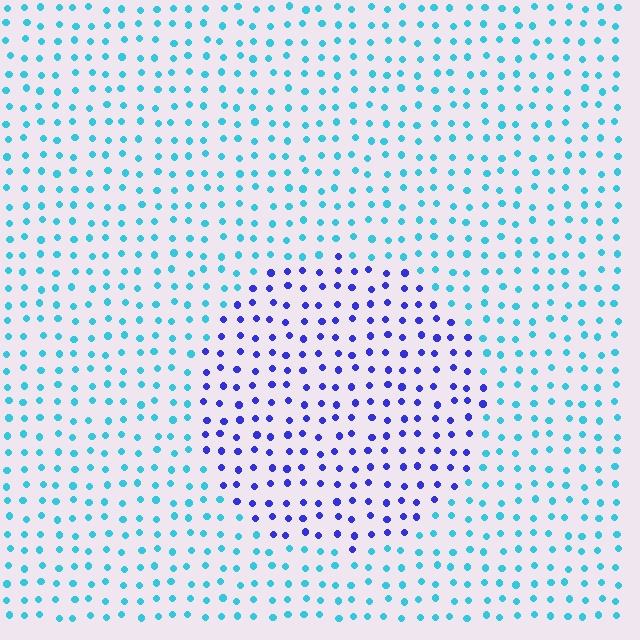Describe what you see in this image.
The image is filled with small cyan elements in a uniform arrangement. A circle-shaped region is visible where the elements are tinted to a slightly different hue, forming a subtle color boundary.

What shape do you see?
I see a circle.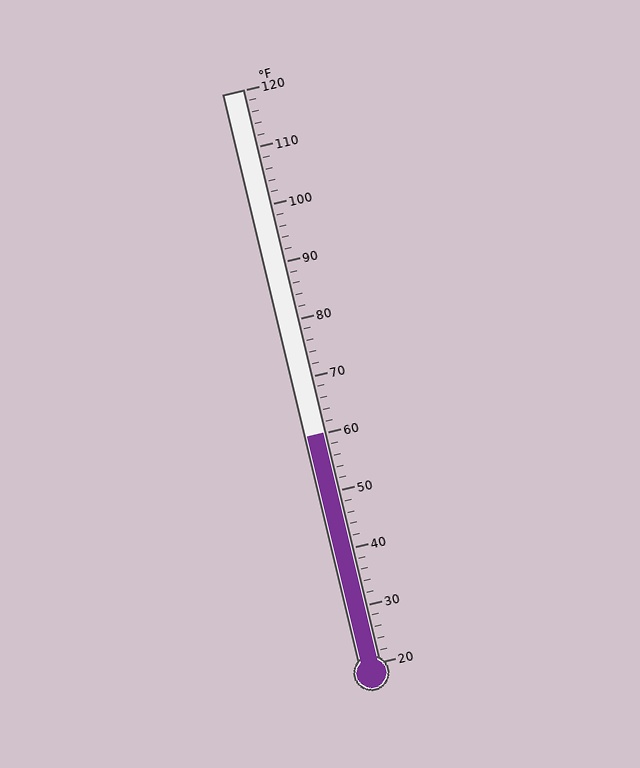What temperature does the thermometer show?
The thermometer shows approximately 60°F.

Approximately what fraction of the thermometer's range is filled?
The thermometer is filled to approximately 40% of its range.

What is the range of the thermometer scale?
The thermometer scale ranges from 20°F to 120°F.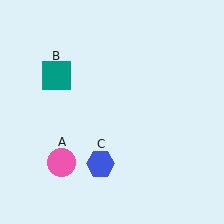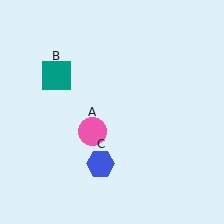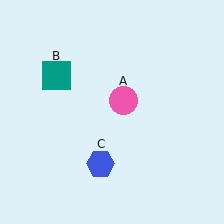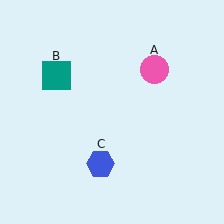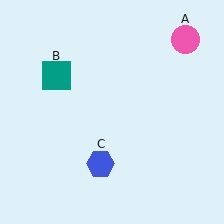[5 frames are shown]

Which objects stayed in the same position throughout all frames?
Teal square (object B) and blue hexagon (object C) remained stationary.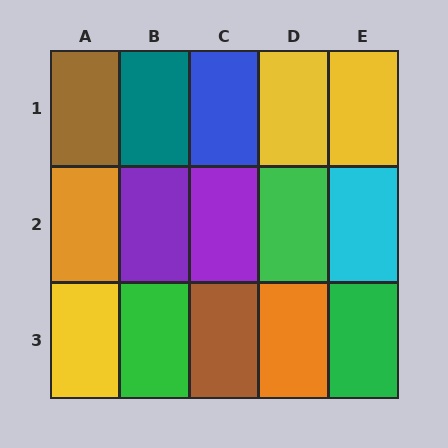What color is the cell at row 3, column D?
Orange.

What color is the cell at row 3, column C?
Brown.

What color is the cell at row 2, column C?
Purple.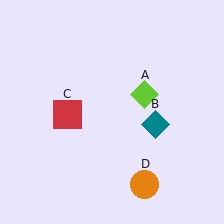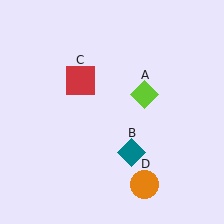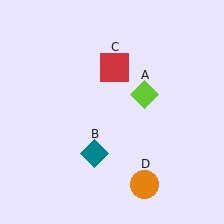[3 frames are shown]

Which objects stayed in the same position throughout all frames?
Lime diamond (object A) and orange circle (object D) remained stationary.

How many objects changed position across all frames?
2 objects changed position: teal diamond (object B), red square (object C).